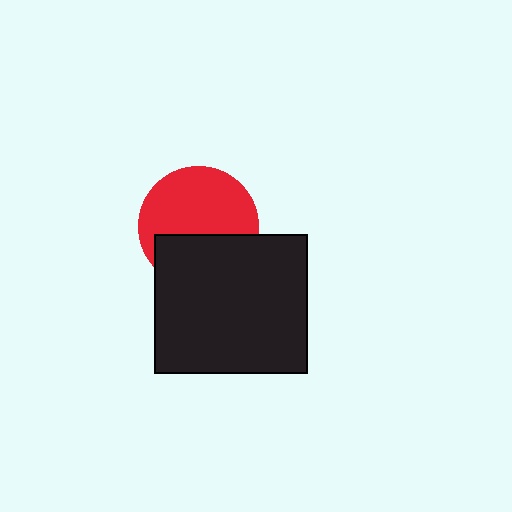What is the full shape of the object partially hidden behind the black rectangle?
The partially hidden object is a red circle.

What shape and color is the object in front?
The object in front is a black rectangle.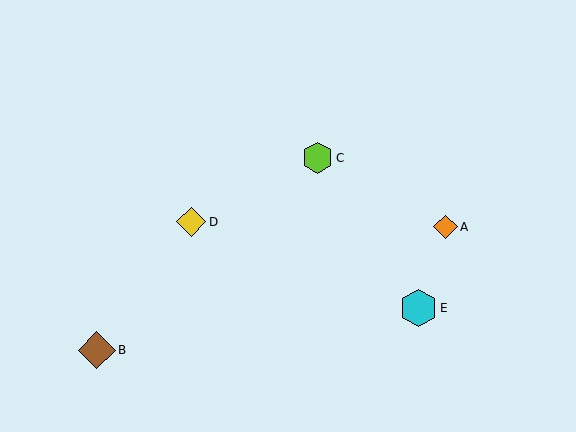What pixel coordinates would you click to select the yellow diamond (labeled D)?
Click at (191, 222) to select the yellow diamond D.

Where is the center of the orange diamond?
The center of the orange diamond is at (446, 227).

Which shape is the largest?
The cyan hexagon (labeled E) is the largest.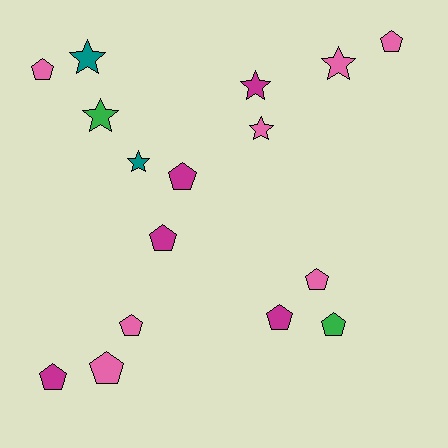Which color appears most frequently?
Pink, with 7 objects.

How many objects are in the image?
There are 16 objects.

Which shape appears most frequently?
Pentagon, with 10 objects.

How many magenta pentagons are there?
There are 4 magenta pentagons.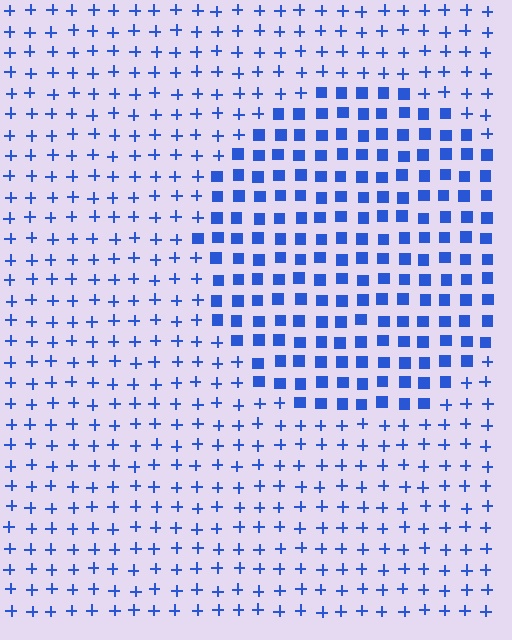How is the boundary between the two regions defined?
The boundary is defined by a change in element shape: squares inside vs. plus signs outside. All elements share the same color and spacing.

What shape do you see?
I see a circle.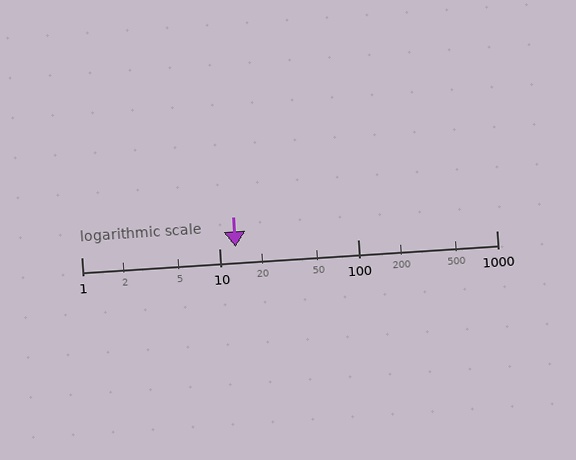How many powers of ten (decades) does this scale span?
The scale spans 3 decades, from 1 to 1000.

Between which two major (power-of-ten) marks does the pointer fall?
The pointer is between 10 and 100.